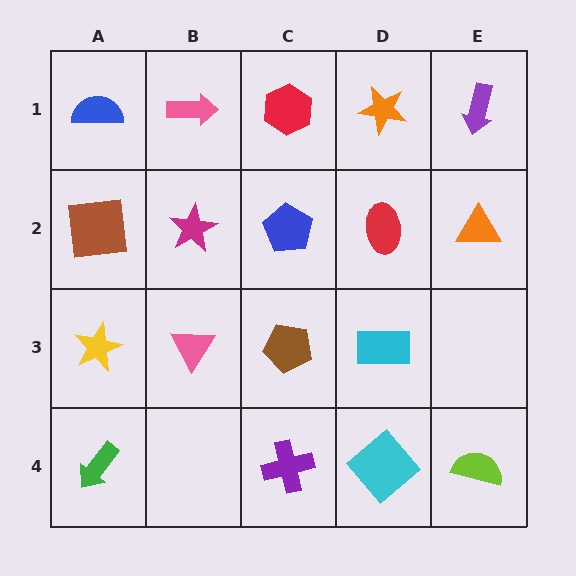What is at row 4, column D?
A cyan diamond.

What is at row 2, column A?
A brown square.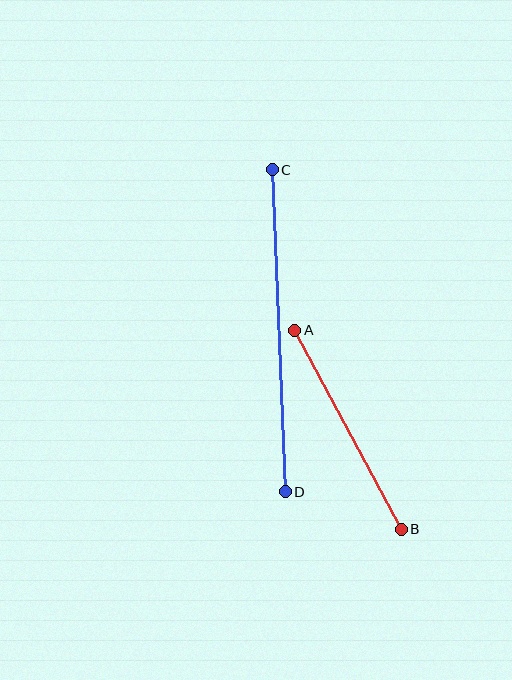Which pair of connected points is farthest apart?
Points C and D are farthest apart.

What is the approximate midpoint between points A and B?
The midpoint is at approximately (348, 430) pixels.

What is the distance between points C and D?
The distance is approximately 323 pixels.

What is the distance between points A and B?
The distance is approximately 226 pixels.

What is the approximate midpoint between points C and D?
The midpoint is at approximately (279, 331) pixels.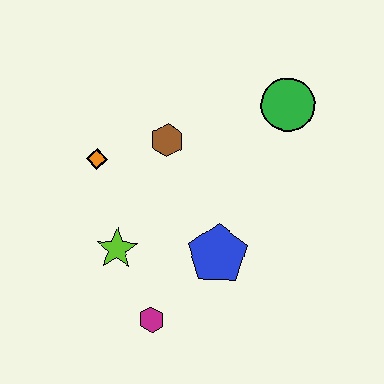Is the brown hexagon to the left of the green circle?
Yes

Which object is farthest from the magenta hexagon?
The green circle is farthest from the magenta hexagon.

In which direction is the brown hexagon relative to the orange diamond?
The brown hexagon is to the right of the orange diamond.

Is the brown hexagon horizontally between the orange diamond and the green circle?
Yes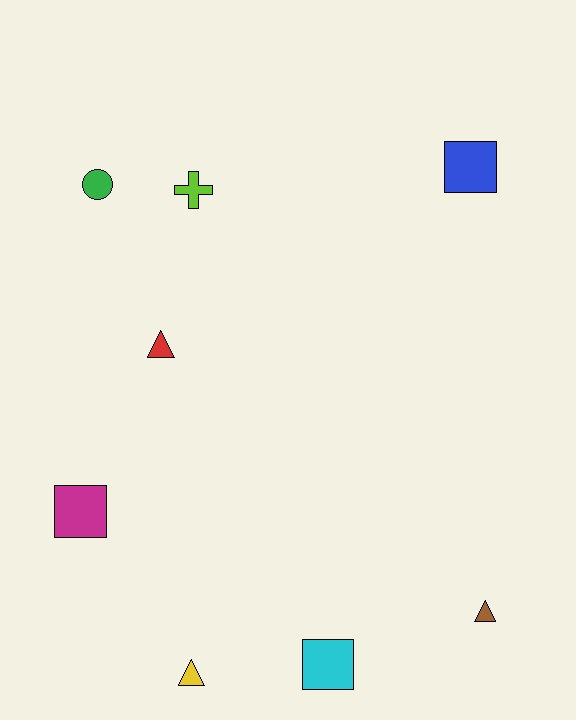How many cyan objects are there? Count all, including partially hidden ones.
There is 1 cyan object.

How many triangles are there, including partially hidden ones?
There are 3 triangles.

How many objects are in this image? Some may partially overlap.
There are 8 objects.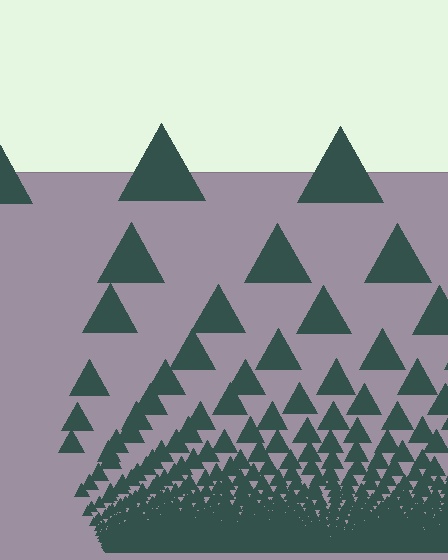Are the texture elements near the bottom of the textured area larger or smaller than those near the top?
Smaller. The gradient is inverted — elements near the bottom are smaller and denser.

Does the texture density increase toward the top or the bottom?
Density increases toward the bottom.